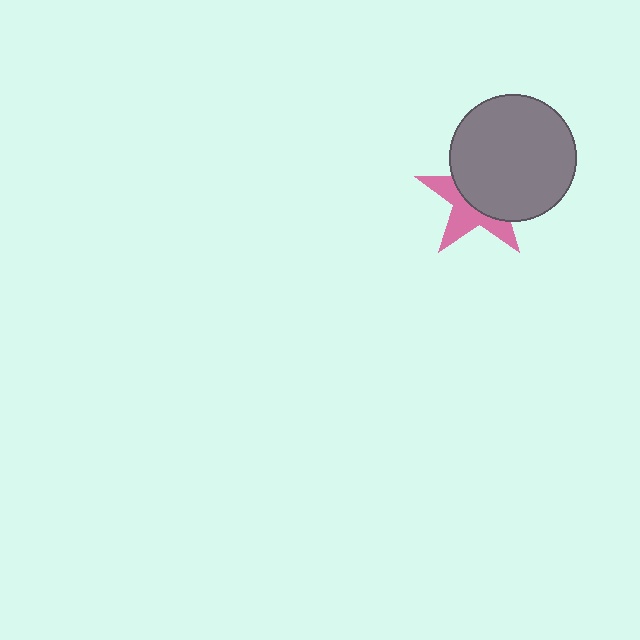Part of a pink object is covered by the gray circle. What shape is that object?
It is a star.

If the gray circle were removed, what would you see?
You would see the complete pink star.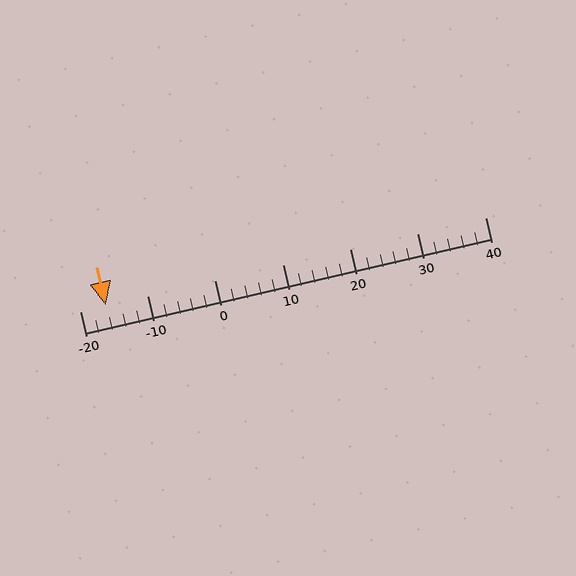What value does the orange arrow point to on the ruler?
The orange arrow points to approximately -16.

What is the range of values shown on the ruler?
The ruler shows values from -20 to 40.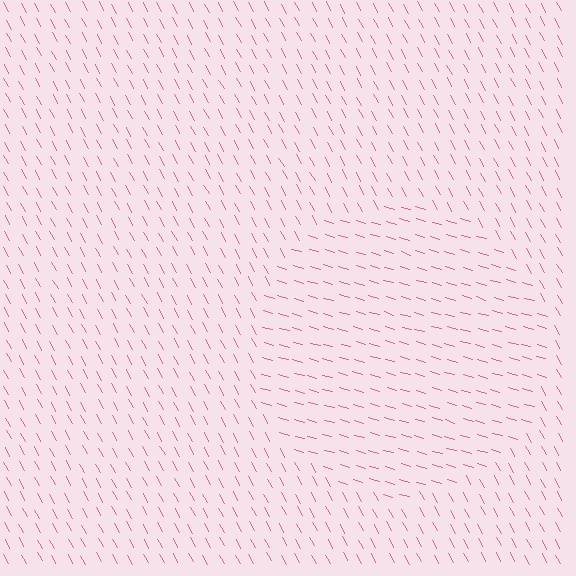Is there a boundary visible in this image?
Yes, there is a texture boundary formed by a change in line orientation.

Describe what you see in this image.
The image is filled with small pink line segments. A circle region in the image has lines oriented differently from the surrounding lines, creating a visible texture boundary.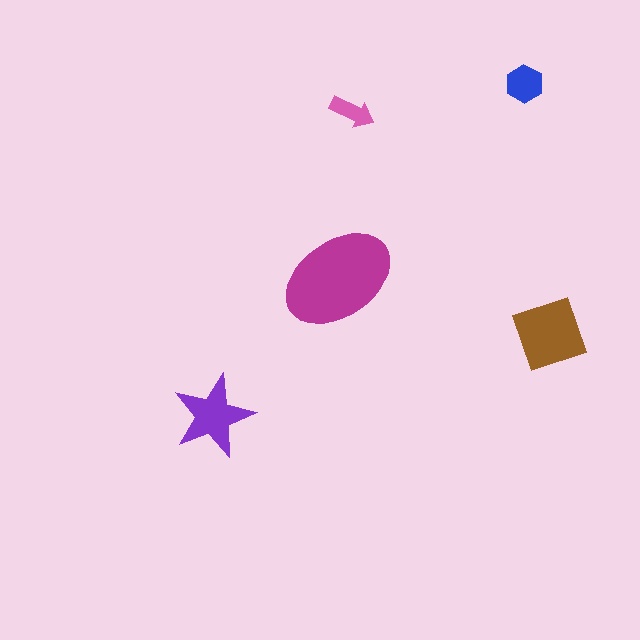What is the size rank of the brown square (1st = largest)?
2nd.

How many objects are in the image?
There are 5 objects in the image.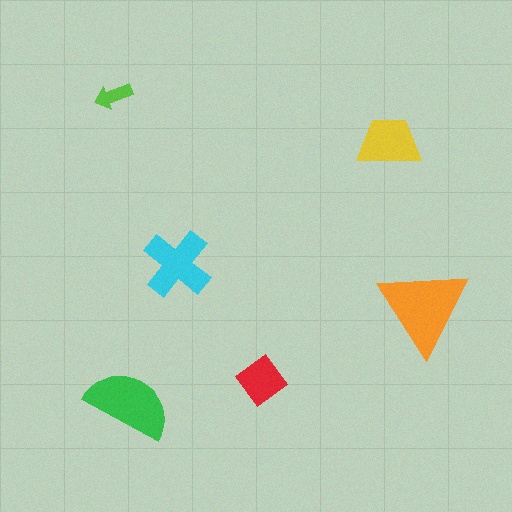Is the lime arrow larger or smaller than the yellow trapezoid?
Smaller.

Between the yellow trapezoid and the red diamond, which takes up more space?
The yellow trapezoid.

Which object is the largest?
The orange triangle.